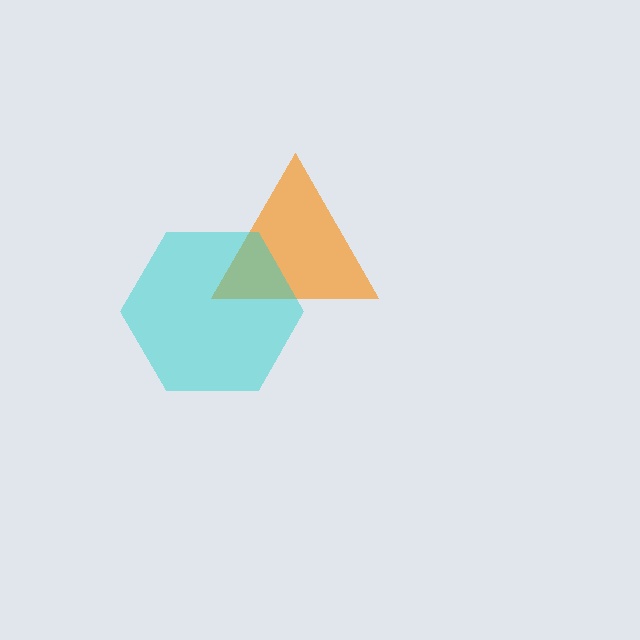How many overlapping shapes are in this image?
There are 2 overlapping shapes in the image.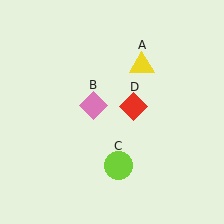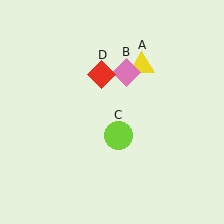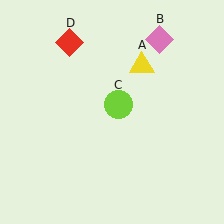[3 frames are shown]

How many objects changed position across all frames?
3 objects changed position: pink diamond (object B), lime circle (object C), red diamond (object D).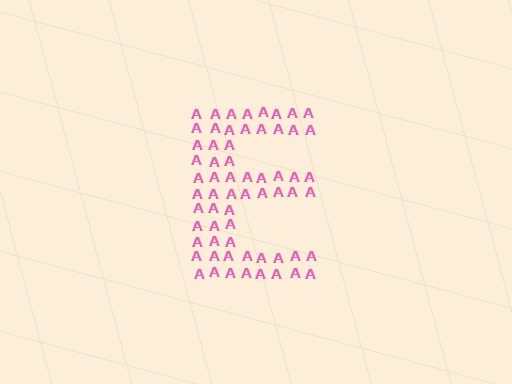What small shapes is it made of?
It is made of small letter A's.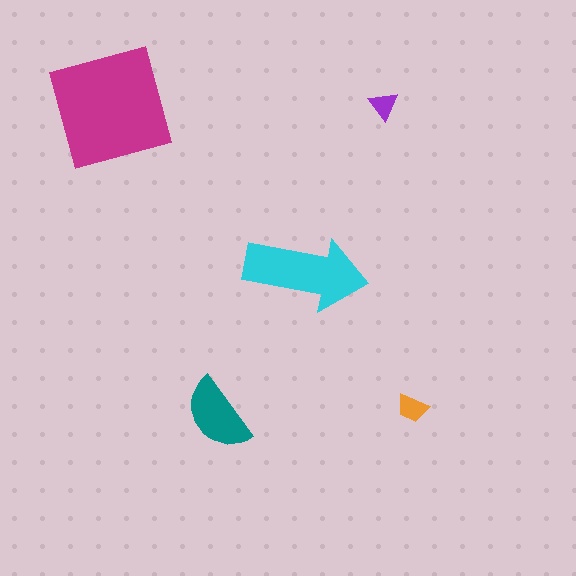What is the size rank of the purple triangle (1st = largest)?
5th.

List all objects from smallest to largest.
The purple triangle, the orange trapezoid, the teal semicircle, the cyan arrow, the magenta square.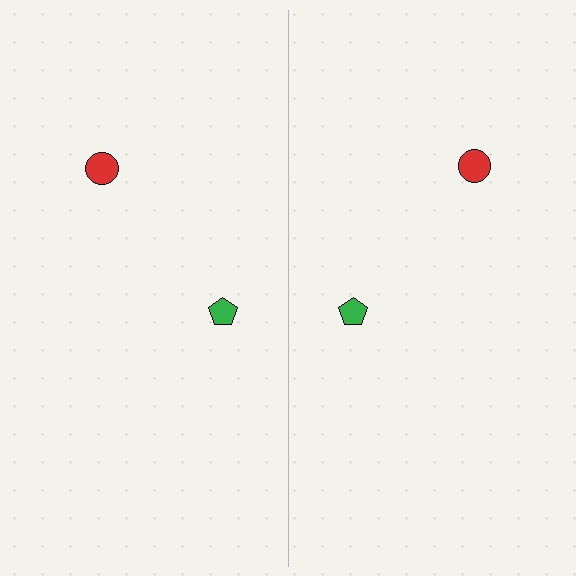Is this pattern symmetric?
Yes, this pattern has bilateral (reflection) symmetry.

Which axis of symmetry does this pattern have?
The pattern has a vertical axis of symmetry running through the center of the image.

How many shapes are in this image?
There are 4 shapes in this image.